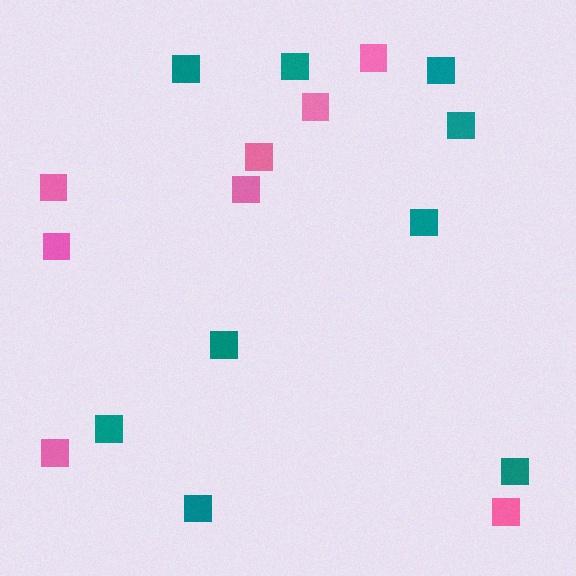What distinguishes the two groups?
There are 2 groups: one group of teal squares (9) and one group of pink squares (8).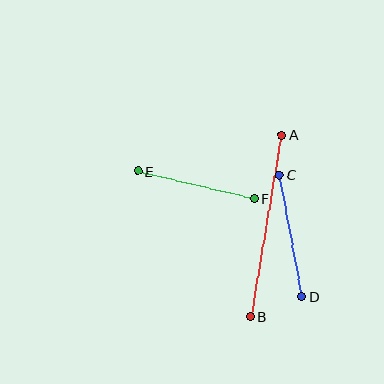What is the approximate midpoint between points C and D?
The midpoint is at approximately (291, 236) pixels.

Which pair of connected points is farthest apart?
Points A and B are farthest apart.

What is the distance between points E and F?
The distance is approximately 119 pixels.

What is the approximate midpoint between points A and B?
The midpoint is at approximately (266, 226) pixels.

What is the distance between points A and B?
The distance is approximately 184 pixels.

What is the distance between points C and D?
The distance is approximately 124 pixels.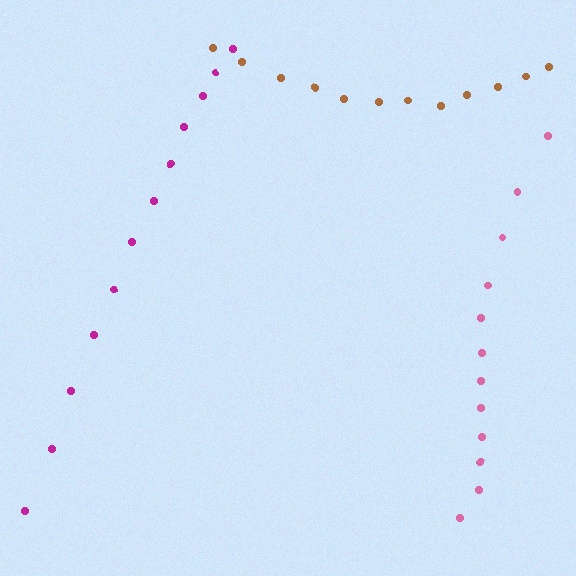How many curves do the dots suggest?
There are 3 distinct paths.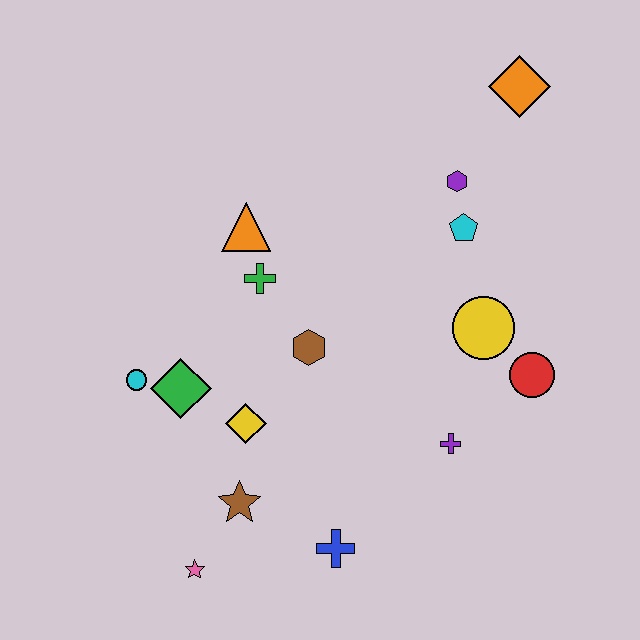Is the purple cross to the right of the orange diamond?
No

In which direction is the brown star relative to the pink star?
The brown star is above the pink star.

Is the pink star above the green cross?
No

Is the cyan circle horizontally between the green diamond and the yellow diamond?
No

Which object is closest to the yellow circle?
The red circle is closest to the yellow circle.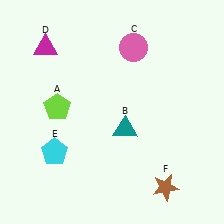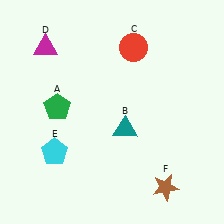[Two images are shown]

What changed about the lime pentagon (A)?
In Image 1, A is lime. In Image 2, it changed to green.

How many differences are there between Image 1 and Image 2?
There are 2 differences between the two images.